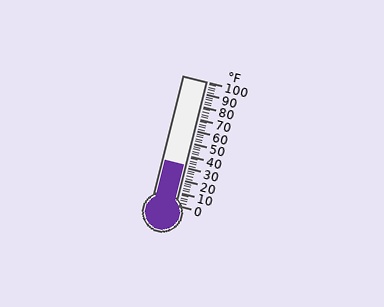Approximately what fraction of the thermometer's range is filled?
The thermometer is filled to approximately 30% of its range.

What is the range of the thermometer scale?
The thermometer scale ranges from 0°F to 100°F.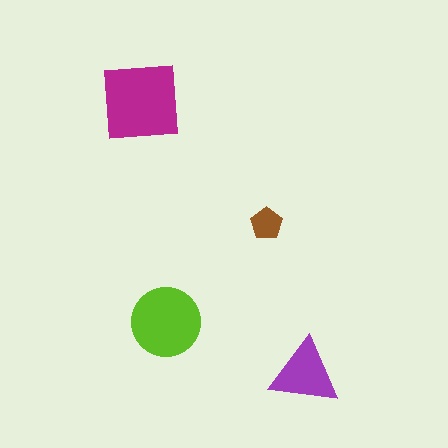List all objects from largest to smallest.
The magenta square, the lime circle, the purple triangle, the brown pentagon.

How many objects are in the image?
There are 4 objects in the image.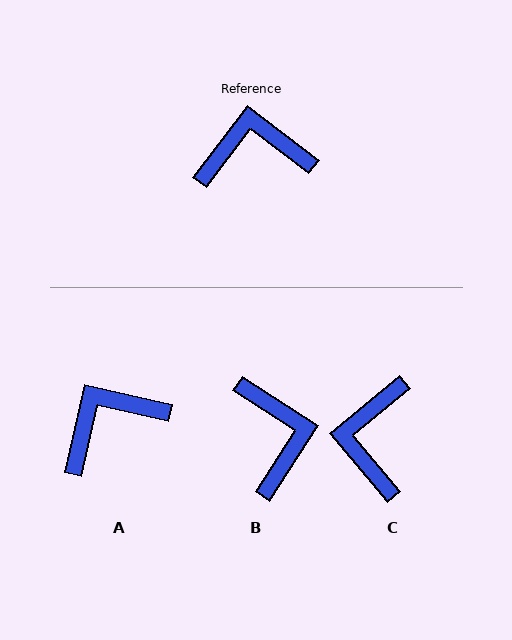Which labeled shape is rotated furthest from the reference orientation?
B, about 85 degrees away.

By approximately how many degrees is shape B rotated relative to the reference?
Approximately 85 degrees clockwise.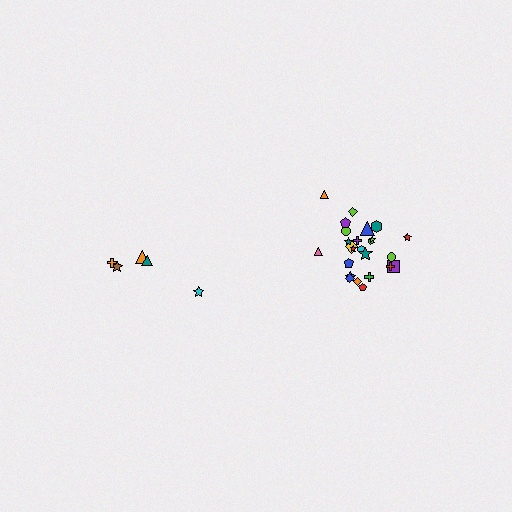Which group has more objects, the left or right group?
The right group.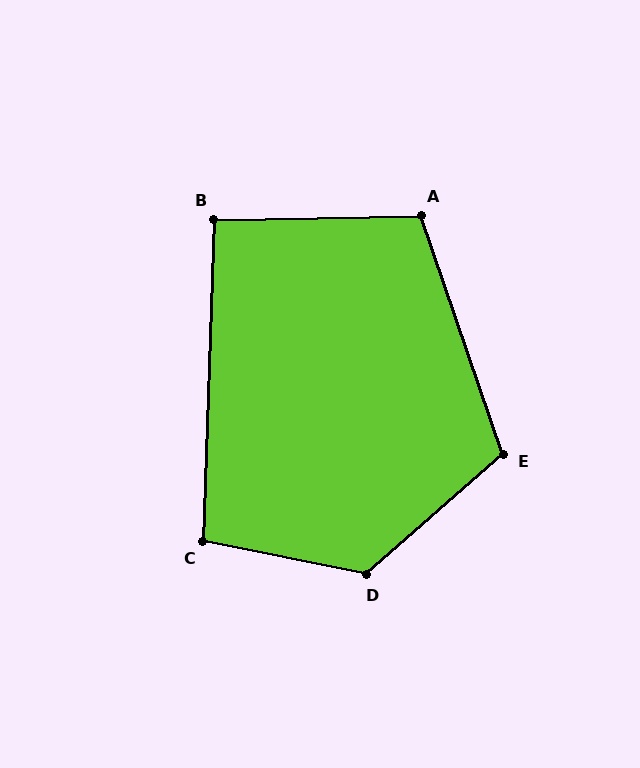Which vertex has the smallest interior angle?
B, at approximately 93 degrees.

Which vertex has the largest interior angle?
D, at approximately 127 degrees.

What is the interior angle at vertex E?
Approximately 112 degrees (obtuse).